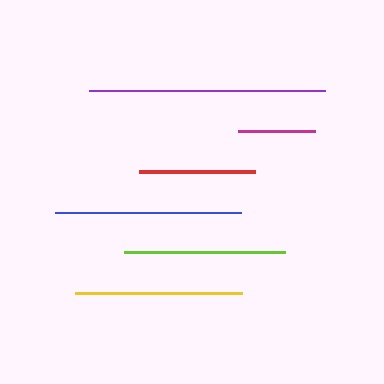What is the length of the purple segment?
The purple segment is approximately 235 pixels long.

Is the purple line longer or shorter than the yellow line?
The purple line is longer than the yellow line.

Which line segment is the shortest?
The magenta line is the shortest at approximately 77 pixels.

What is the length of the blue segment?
The blue segment is approximately 185 pixels long.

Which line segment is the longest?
The purple line is the longest at approximately 235 pixels.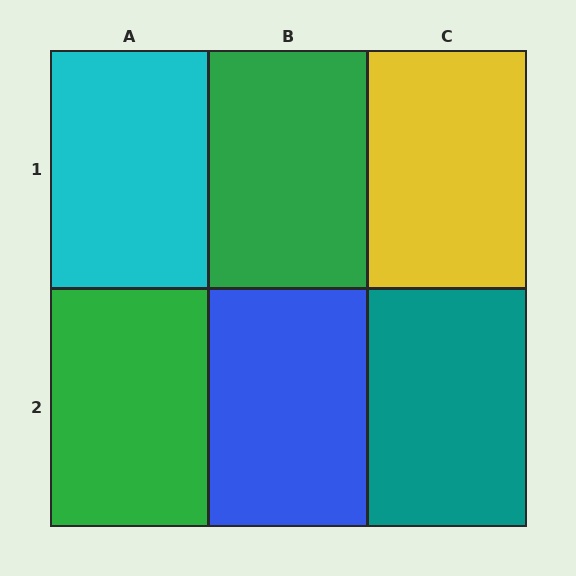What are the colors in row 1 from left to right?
Cyan, green, yellow.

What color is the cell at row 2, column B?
Blue.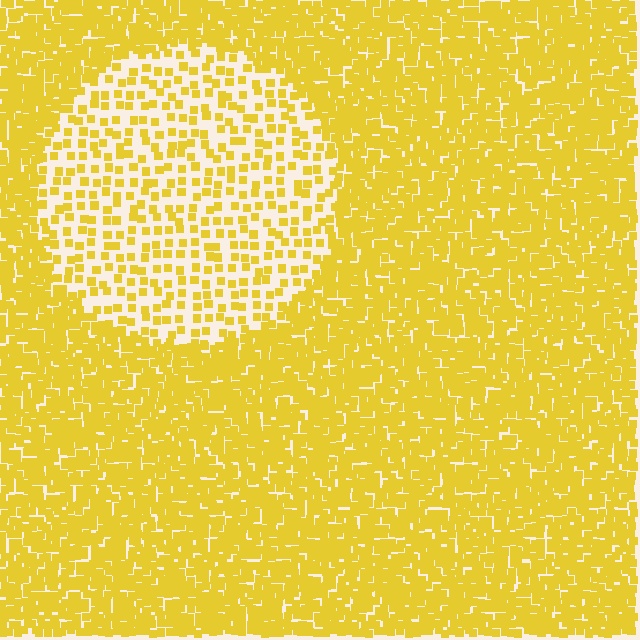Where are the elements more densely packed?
The elements are more densely packed outside the circle boundary.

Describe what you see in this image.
The image contains small yellow elements arranged at two different densities. A circle-shaped region is visible where the elements are less densely packed than the surrounding area.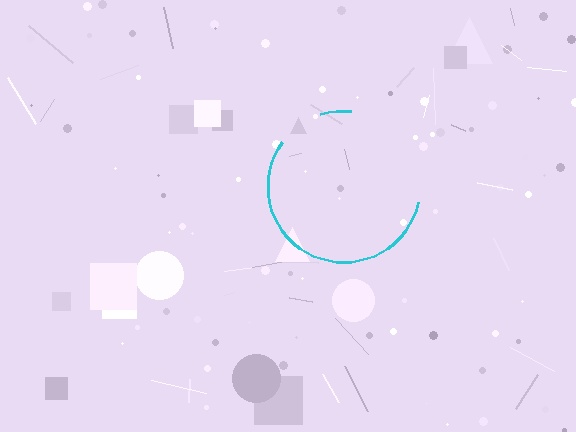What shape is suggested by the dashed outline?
The dashed outline suggests a circle.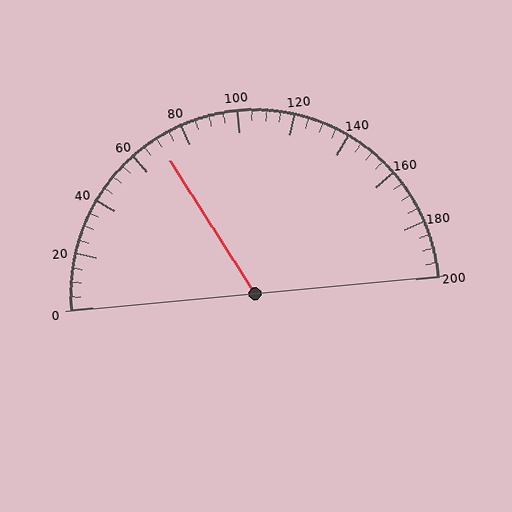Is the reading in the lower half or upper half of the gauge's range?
The reading is in the lower half of the range (0 to 200).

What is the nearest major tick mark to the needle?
The nearest major tick mark is 80.